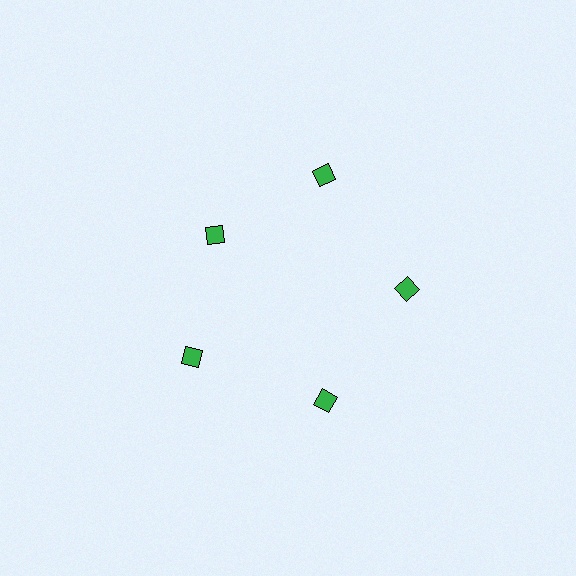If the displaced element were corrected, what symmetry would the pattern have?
It would have 5-fold rotational symmetry — the pattern would map onto itself every 72 degrees.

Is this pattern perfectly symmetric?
No. The 5 green diamonds are arranged in a ring, but one element near the 10 o'clock position is pulled inward toward the center, breaking the 5-fold rotational symmetry.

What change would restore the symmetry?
The symmetry would be restored by moving it outward, back onto the ring so that all 5 diamonds sit at equal angles and equal distance from the center.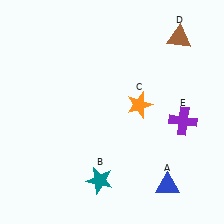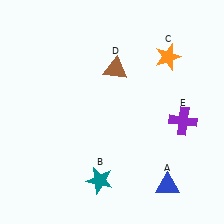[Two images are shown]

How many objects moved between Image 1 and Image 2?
2 objects moved between the two images.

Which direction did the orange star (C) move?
The orange star (C) moved up.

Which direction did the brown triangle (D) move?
The brown triangle (D) moved left.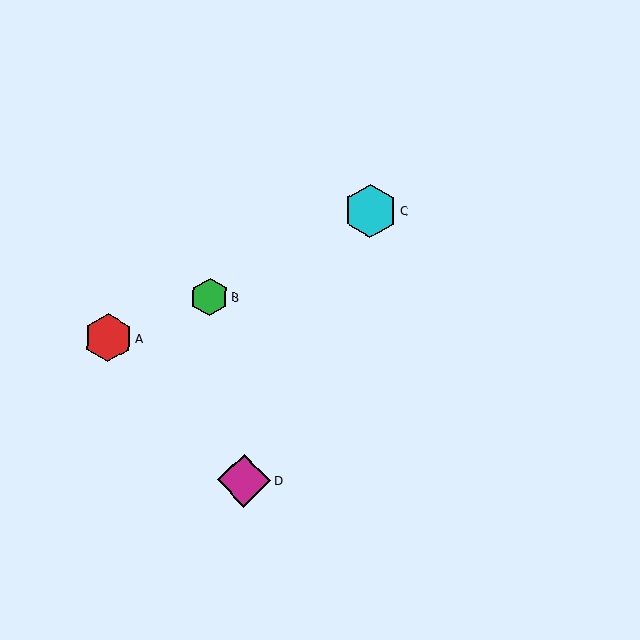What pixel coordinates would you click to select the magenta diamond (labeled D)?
Click at (244, 481) to select the magenta diamond D.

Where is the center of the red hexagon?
The center of the red hexagon is at (108, 338).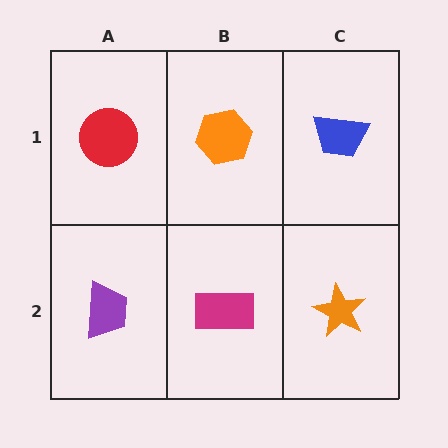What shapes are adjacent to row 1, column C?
An orange star (row 2, column C), an orange hexagon (row 1, column B).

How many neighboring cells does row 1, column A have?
2.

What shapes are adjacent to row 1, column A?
A purple trapezoid (row 2, column A), an orange hexagon (row 1, column B).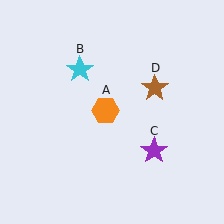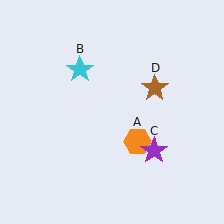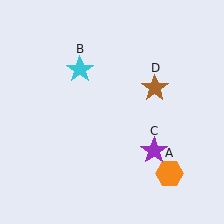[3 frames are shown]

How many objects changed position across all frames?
1 object changed position: orange hexagon (object A).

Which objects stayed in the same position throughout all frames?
Cyan star (object B) and purple star (object C) and brown star (object D) remained stationary.